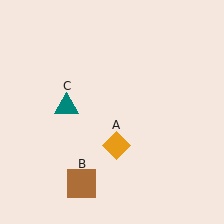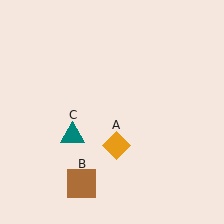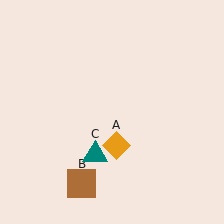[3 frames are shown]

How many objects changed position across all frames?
1 object changed position: teal triangle (object C).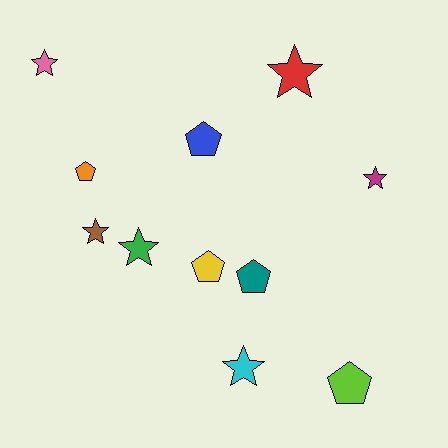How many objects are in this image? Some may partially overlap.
There are 11 objects.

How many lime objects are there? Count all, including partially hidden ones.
There is 1 lime object.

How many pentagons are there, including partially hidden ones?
There are 5 pentagons.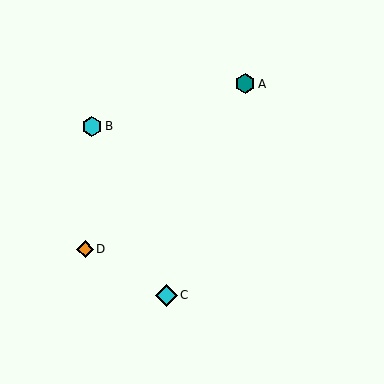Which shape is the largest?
The cyan diamond (labeled C) is the largest.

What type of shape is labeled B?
Shape B is a cyan hexagon.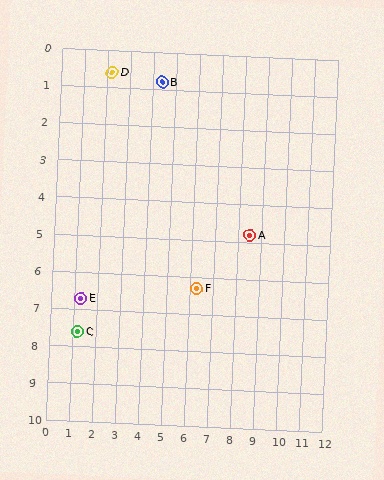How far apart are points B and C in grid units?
Points B and C are about 7.5 grid units apart.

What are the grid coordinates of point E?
Point E is at approximately (1.3, 6.7).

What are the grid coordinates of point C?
Point C is at approximately (1.2, 7.6).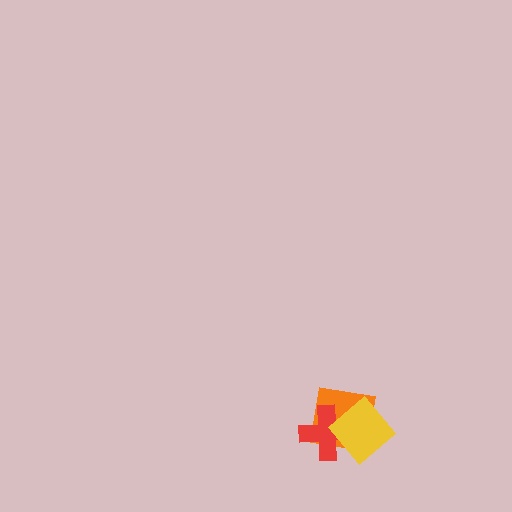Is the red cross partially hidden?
Yes, it is partially covered by another shape.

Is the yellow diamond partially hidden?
No, no other shape covers it.